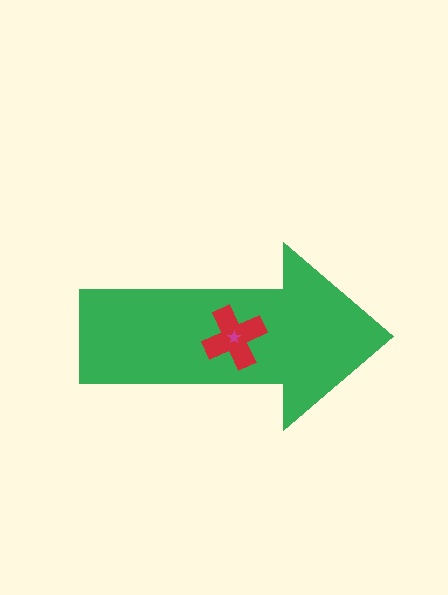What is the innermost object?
The magenta star.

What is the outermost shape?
The green arrow.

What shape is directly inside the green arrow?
The red cross.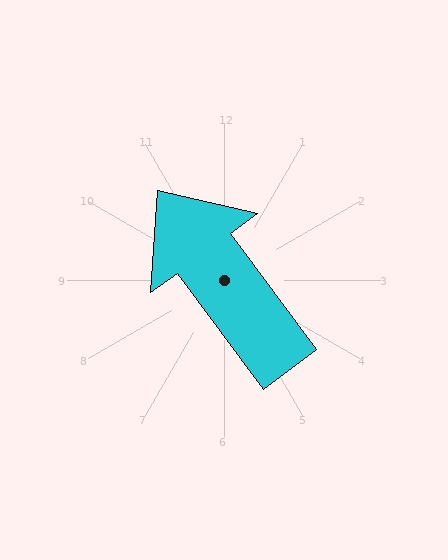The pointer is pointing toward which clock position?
Roughly 11 o'clock.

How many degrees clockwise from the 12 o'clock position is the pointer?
Approximately 323 degrees.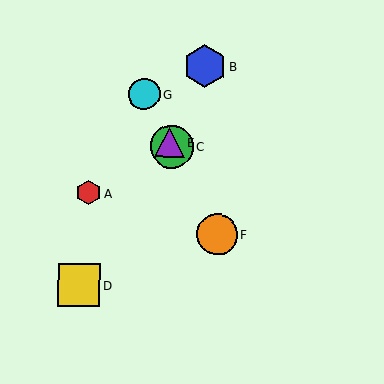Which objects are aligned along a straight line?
Objects C, E, F, G are aligned along a straight line.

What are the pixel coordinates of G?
Object G is at (144, 94).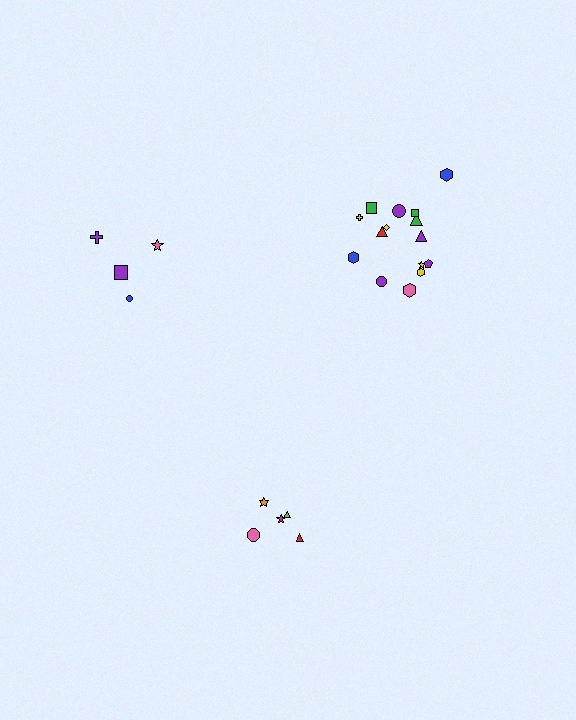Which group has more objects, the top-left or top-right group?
The top-right group.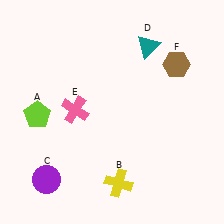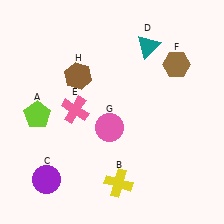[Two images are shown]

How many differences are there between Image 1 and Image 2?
There are 2 differences between the two images.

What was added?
A pink circle (G), a brown hexagon (H) were added in Image 2.